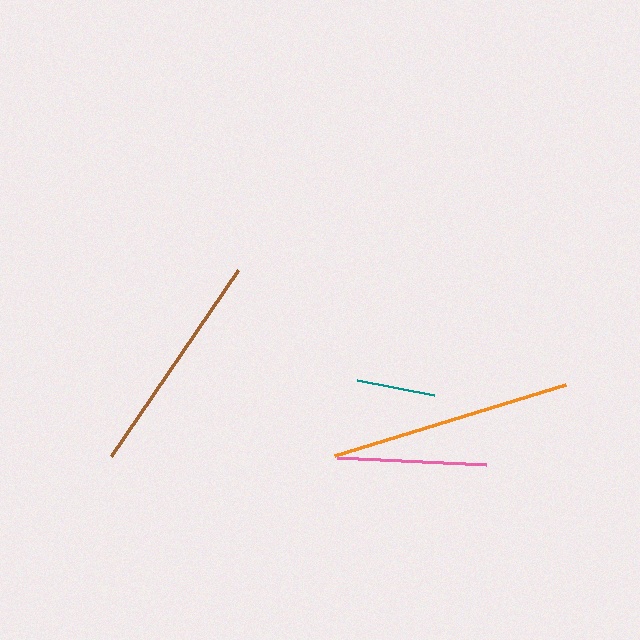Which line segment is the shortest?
The teal line is the shortest at approximately 78 pixels.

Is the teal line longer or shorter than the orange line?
The orange line is longer than the teal line.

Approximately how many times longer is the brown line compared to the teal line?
The brown line is approximately 2.9 times the length of the teal line.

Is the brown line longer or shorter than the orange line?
The orange line is longer than the brown line.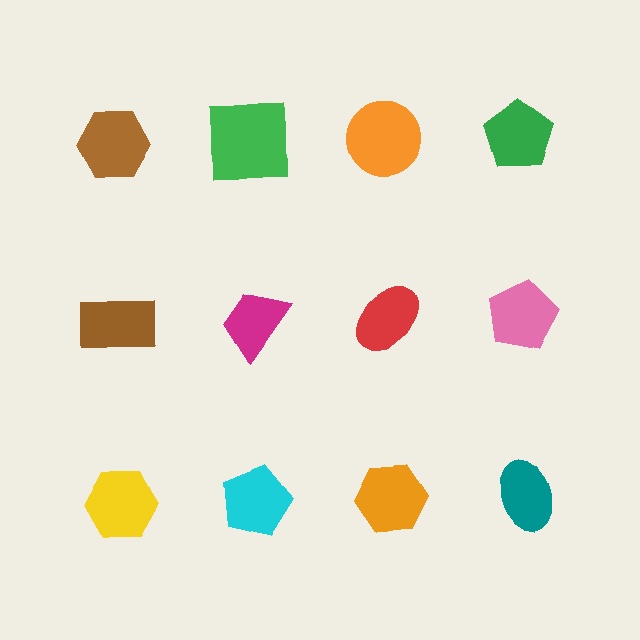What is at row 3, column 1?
A yellow hexagon.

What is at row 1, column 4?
A green pentagon.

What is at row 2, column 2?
A magenta trapezoid.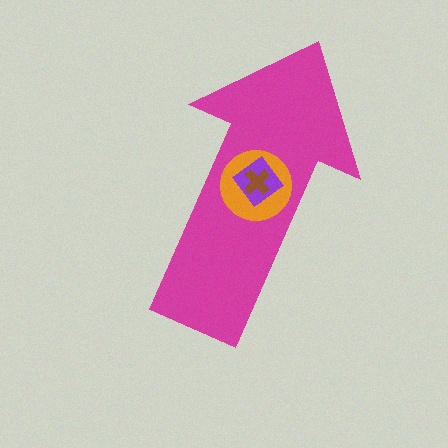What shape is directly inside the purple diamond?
The brown cross.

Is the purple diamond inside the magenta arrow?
Yes.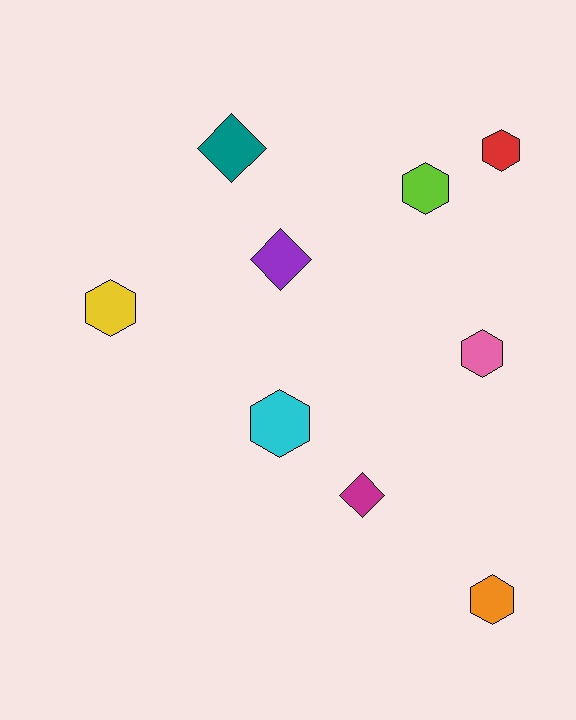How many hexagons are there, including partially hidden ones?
There are 6 hexagons.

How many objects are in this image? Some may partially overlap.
There are 9 objects.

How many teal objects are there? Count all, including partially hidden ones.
There is 1 teal object.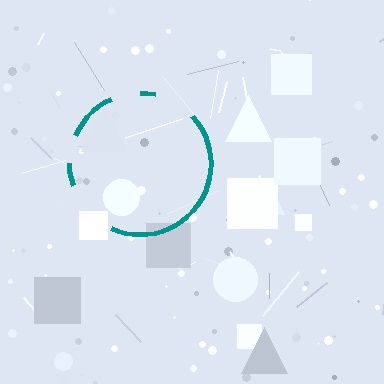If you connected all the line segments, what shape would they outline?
They would outline a circle.